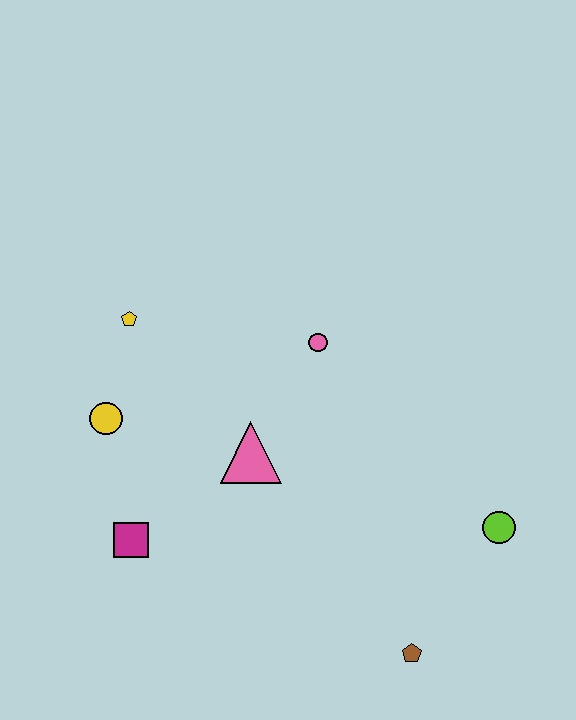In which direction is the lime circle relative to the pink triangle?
The lime circle is to the right of the pink triangle.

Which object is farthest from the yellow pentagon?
The brown pentagon is farthest from the yellow pentagon.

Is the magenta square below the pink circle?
Yes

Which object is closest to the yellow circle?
The yellow pentagon is closest to the yellow circle.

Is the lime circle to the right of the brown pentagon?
Yes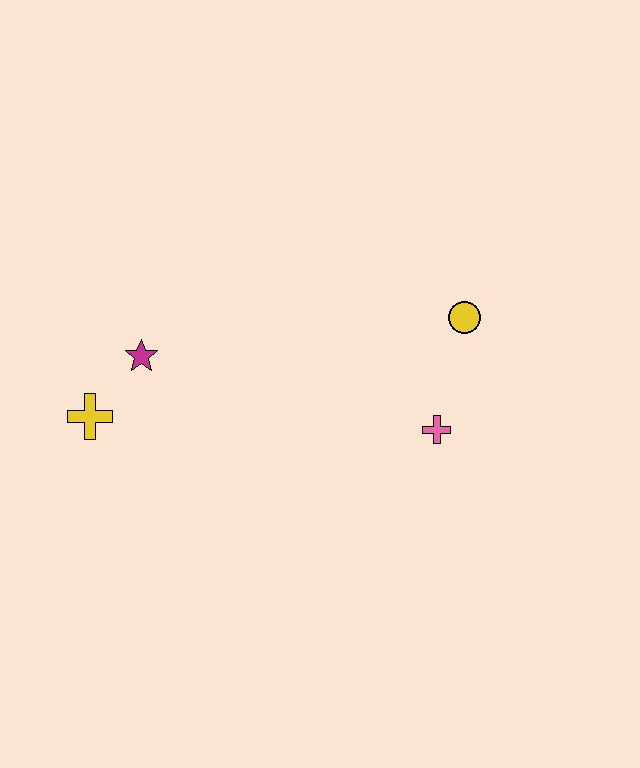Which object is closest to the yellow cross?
The magenta star is closest to the yellow cross.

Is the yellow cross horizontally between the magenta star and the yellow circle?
No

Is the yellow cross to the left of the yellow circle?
Yes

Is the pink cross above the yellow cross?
No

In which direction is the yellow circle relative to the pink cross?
The yellow circle is above the pink cross.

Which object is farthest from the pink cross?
The yellow cross is farthest from the pink cross.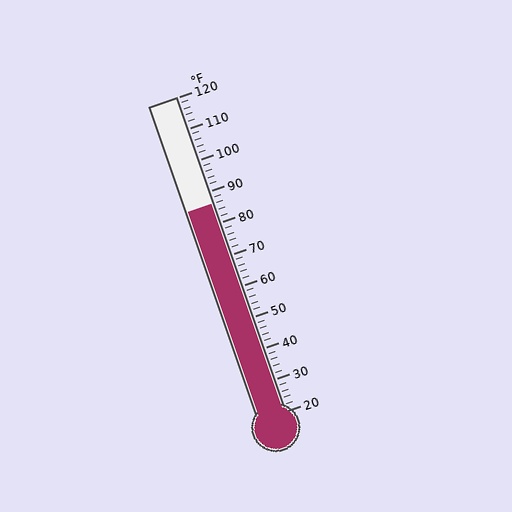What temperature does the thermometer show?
The thermometer shows approximately 86°F.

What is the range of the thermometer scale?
The thermometer scale ranges from 20°F to 120°F.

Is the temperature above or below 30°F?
The temperature is above 30°F.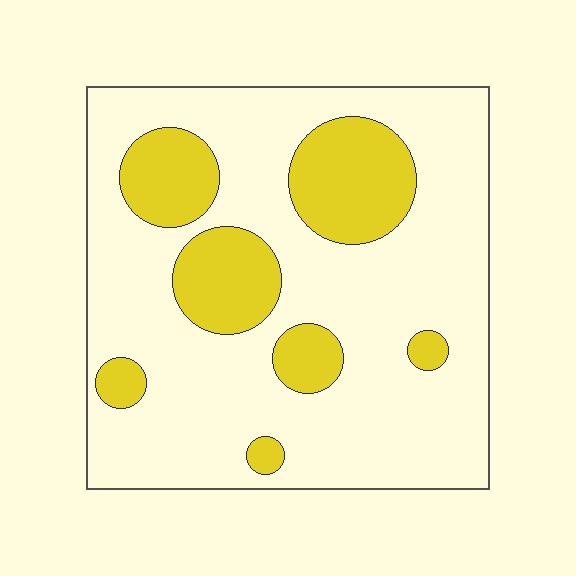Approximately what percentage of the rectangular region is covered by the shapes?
Approximately 25%.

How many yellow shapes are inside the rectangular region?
7.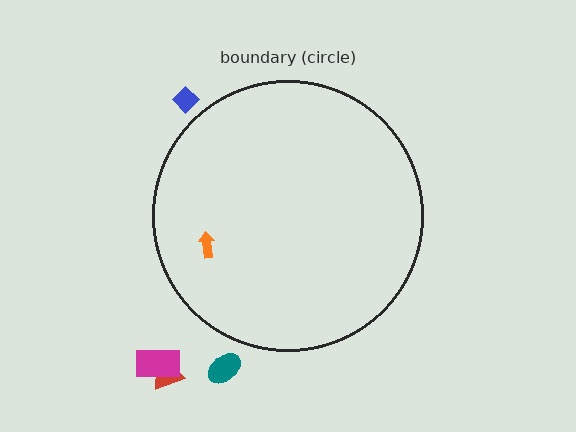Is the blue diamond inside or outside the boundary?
Outside.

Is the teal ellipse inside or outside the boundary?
Outside.